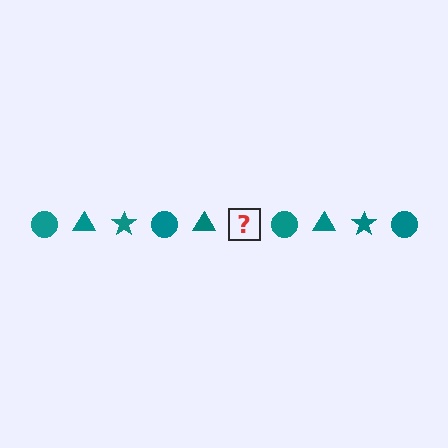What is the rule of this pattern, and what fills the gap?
The rule is that the pattern cycles through circle, triangle, star shapes in teal. The gap should be filled with a teal star.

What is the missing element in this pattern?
The missing element is a teal star.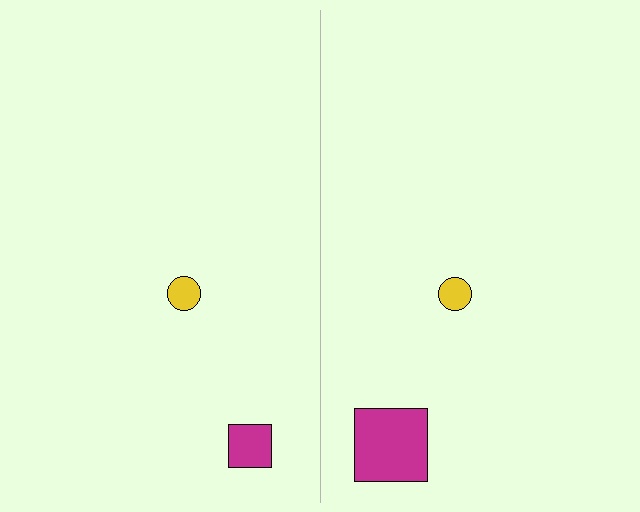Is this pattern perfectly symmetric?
No, the pattern is not perfectly symmetric. The magenta square on the right side has a different size than its mirror counterpart.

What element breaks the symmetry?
The magenta square on the right side has a different size than its mirror counterpart.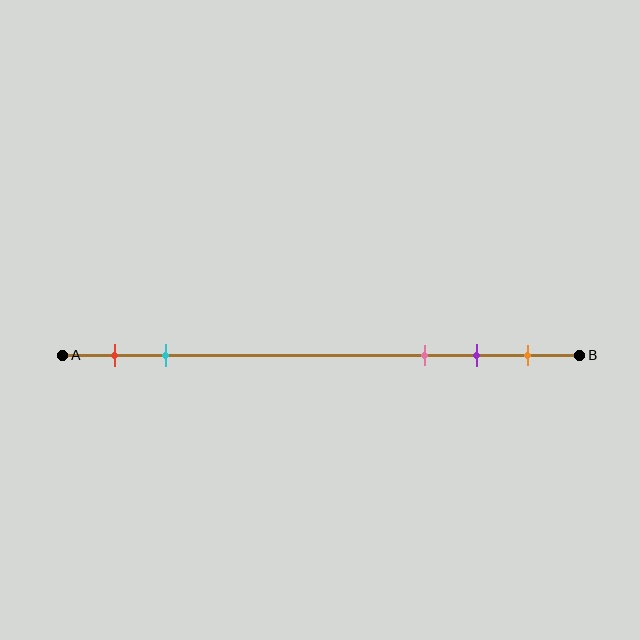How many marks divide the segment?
There are 5 marks dividing the segment.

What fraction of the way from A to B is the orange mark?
The orange mark is approximately 90% (0.9) of the way from A to B.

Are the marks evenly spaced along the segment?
No, the marks are not evenly spaced.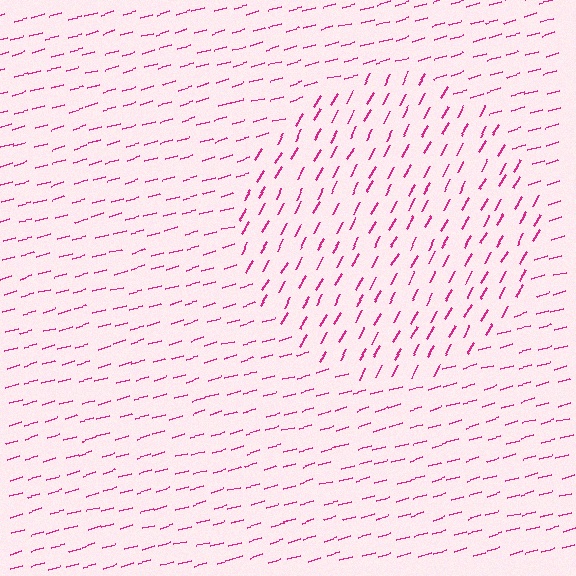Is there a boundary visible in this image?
Yes, there is a texture boundary formed by a change in line orientation.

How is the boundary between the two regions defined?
The boundary is defined purely by a change in line orientation (approximately 45 degrees difference). All lines are the same color and thickness.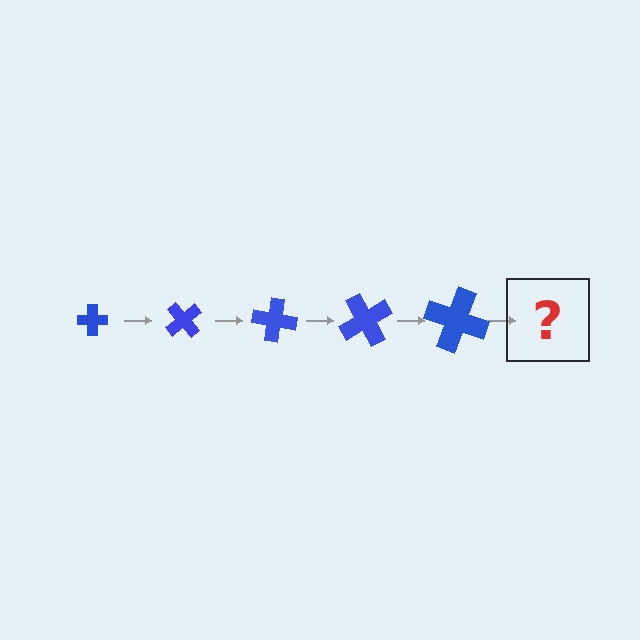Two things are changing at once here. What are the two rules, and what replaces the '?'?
The two rules are that the cross grows larger each step and it rotates 50 degrees each step. The '?' should be a cross, larger than the previous one and rotated 250 degrees from the start.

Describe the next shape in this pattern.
It should be a cross, larger than the previous one and rotated 250 degrees from the start.